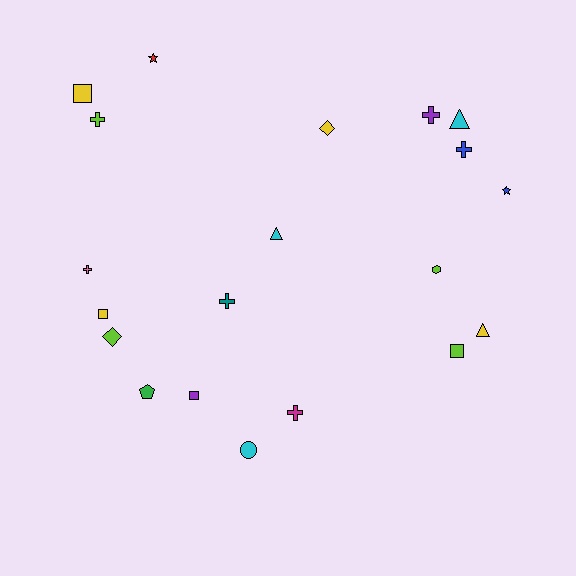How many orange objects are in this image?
There are no orange objects.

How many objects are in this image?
There are 20 objects.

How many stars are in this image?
There are 2 stars.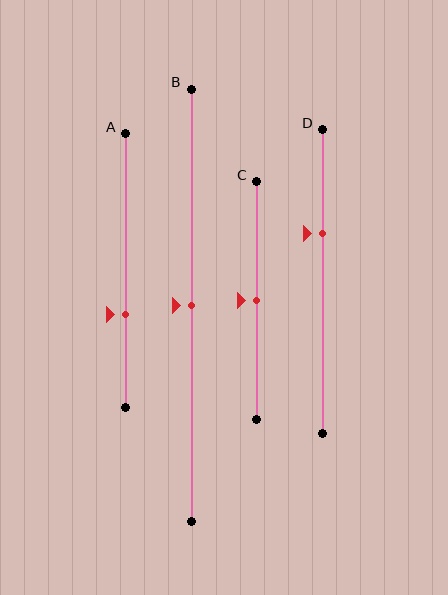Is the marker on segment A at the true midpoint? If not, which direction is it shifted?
No, the marker on segment A is shifted downward by about 16% of the segment length.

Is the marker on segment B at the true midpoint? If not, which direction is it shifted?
Yes, the marker on segment B is at the true midpoint.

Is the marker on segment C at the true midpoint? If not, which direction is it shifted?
Yes, the marker on segment C is at the true midpoint.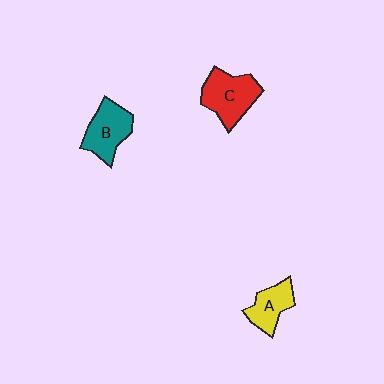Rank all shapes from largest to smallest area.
From largest to smallest: C (red), B (teal), A (yellow).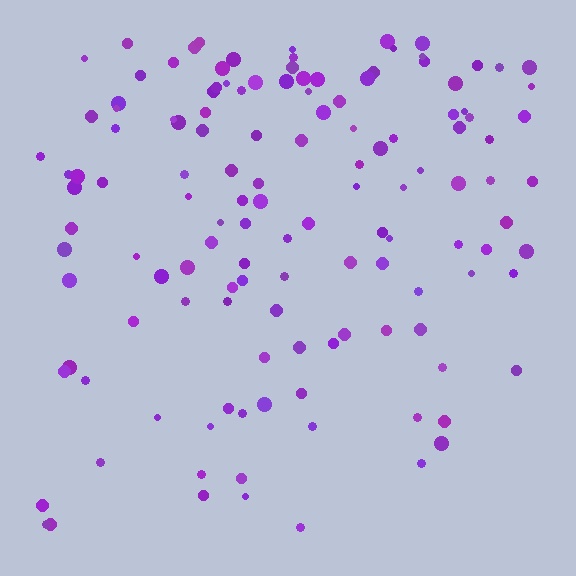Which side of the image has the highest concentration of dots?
The top.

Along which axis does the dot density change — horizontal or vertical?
Vertical.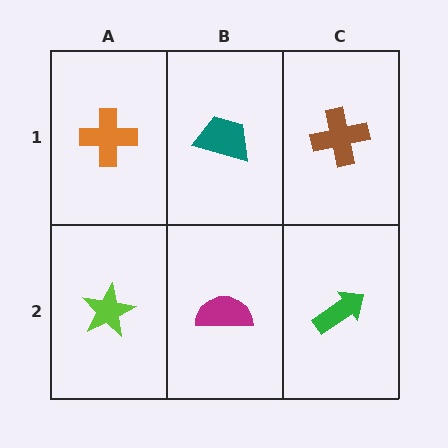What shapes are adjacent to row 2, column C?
A brown cross (row 1, column C), a magenta semicircle (row 2, column B).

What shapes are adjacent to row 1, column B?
A magenta semicircle (row 2, column B), an orange cross (row 1, column A), a brown cross (row 1, column C).